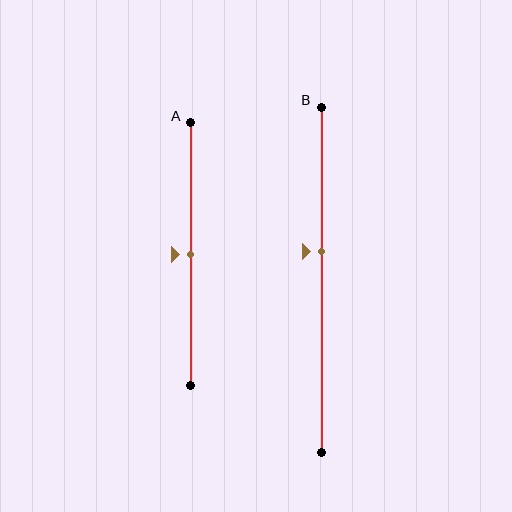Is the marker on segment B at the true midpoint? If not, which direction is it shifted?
No, the marker on segment B is shifted upward by about 8% of the segment length.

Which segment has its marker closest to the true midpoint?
Segment A has its marker closest to the true midpoint.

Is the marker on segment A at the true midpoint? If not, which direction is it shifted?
Yes, the marker on segment A is at the true midpoint.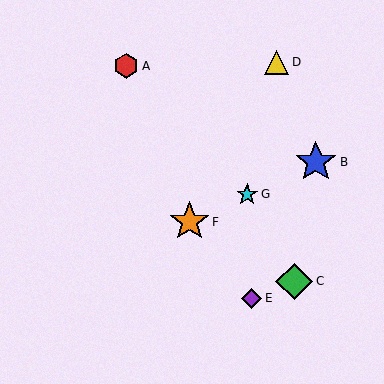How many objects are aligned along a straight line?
3 objects (B, F, G) are aligned along a straight line.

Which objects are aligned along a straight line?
Objects B, F, G are aligned along a straight line.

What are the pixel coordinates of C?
Object C is at (294, 281).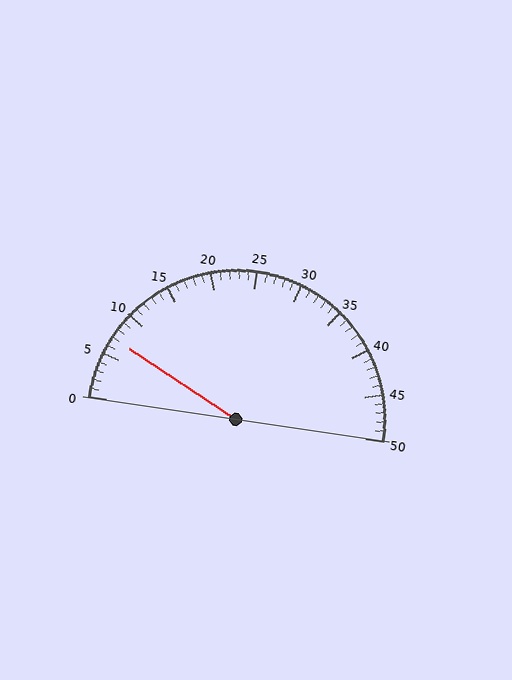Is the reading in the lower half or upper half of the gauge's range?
The reading is in the lower half of the range (0 to 50).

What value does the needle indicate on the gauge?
The needle indicates approximately 7.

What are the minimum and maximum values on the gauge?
The gauge ranges from 0 to 50.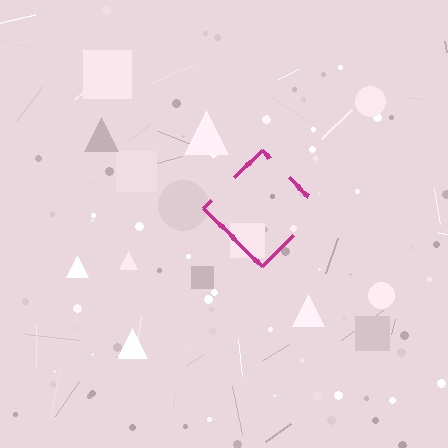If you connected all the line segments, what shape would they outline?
They would outline a diamond.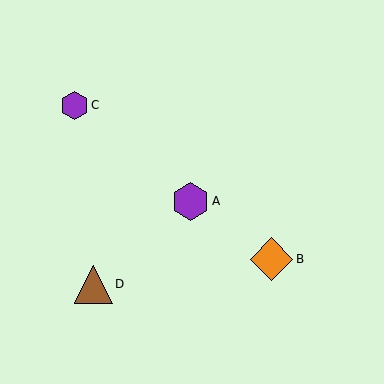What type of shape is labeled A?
Shape A is a purple hexagon.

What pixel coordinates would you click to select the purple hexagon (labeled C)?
Click at (74, 105) to select the purple hexagon C.